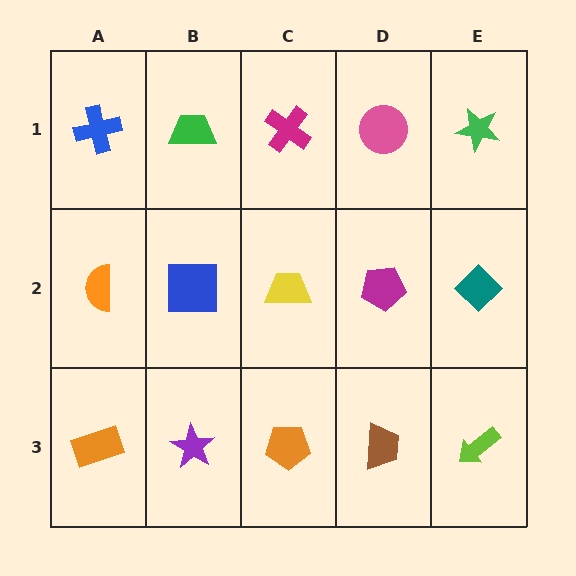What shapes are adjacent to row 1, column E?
A teal diamond (row 2, column E), a pink circle (row 1, column D).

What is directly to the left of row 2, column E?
A magenta pentagon.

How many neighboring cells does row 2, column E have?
3.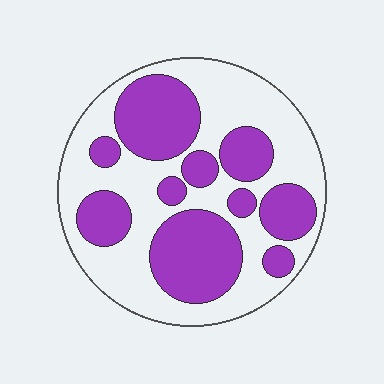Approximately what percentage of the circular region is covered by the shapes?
Approximately 45%.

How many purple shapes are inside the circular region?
10.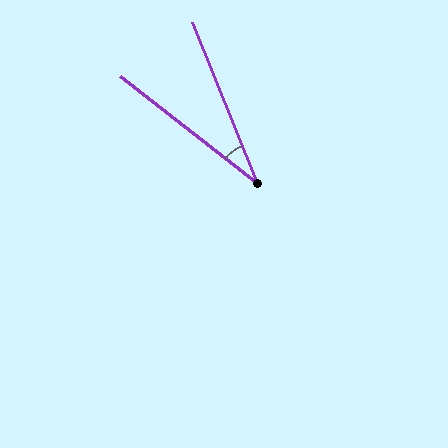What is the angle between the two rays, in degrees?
Approximately 30 degrees.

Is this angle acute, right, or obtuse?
It is acute.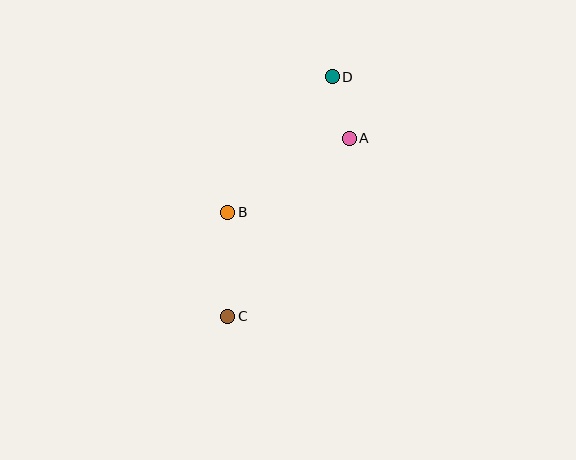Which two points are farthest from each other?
Points C and D are farthest from each other.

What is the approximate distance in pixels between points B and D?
The distance between B and D is approximately 171 pixels.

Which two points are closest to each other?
Points A and D are closest to each other.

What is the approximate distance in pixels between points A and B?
The distance between A and B is approximately 142 pixels.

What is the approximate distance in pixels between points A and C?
The distance between A and C is approximately 215 pixels.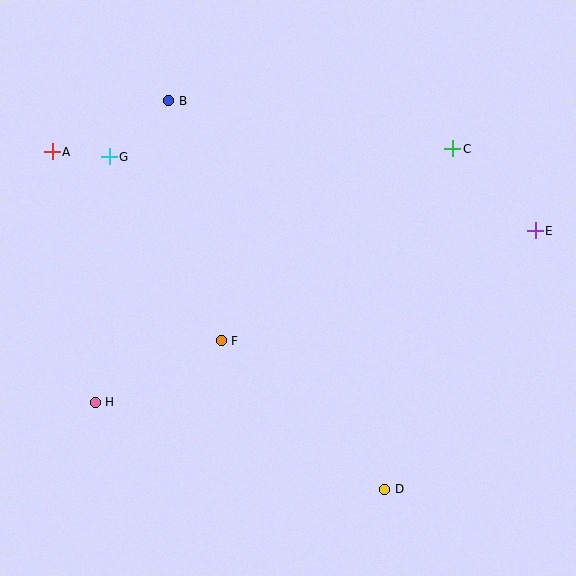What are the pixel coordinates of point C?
Point C is at (453, 149).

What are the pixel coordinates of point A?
Point A is at (52, 152).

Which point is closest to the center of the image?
Point F at (221, 341) is closest to the center.